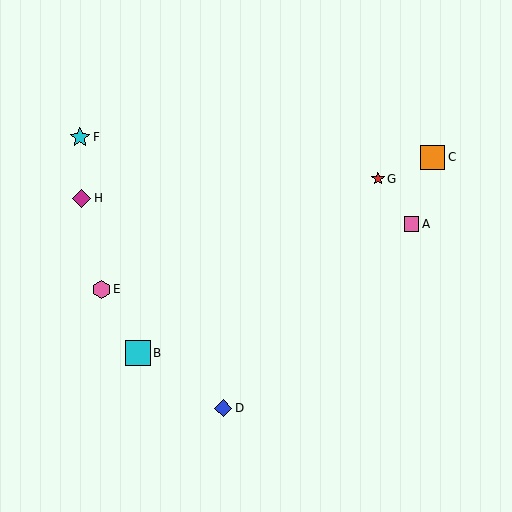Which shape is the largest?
The cyan square (labeled B) is the largest.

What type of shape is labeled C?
Shape C is an orange square.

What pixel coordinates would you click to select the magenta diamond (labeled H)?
Click at (82, 198) to select the magenta diamond H.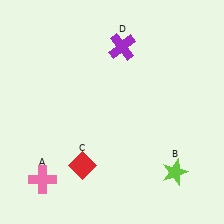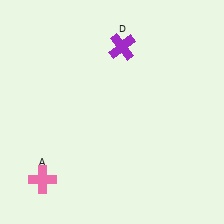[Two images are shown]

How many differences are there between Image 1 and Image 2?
There are 2 differences between the two images.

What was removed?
The lime star (B), the red diamond (C) were removed in Image 2.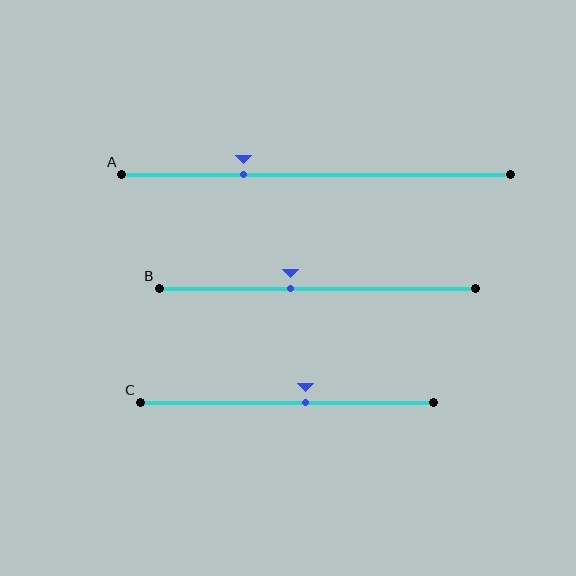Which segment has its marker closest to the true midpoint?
Segment C has its marker closest to the true midpoint.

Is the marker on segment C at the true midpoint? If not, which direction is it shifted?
No, the marker on segment C is shifted to the right by about 6% of the segment length.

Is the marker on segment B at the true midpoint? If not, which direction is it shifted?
No, the marker on segment B is shifted to the left by about 9% of the segment length.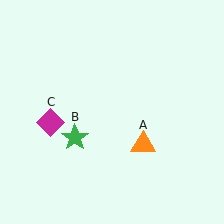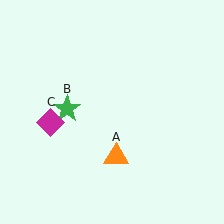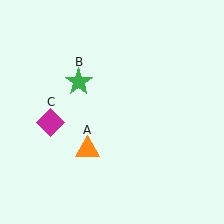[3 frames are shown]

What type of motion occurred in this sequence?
The orange triangle (object A), green star (object B) rotated clockwise around the center of the scene.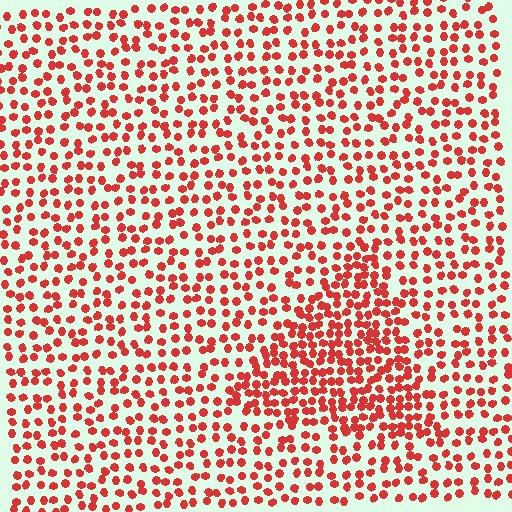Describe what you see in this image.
The image contains small red elements arranged at two different densities. A triangle-shaped region is visible where the elements are more densely packed than the surrounding area.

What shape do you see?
I see a triangle.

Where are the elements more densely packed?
The elements are more densely packed inside the triangle boundary.